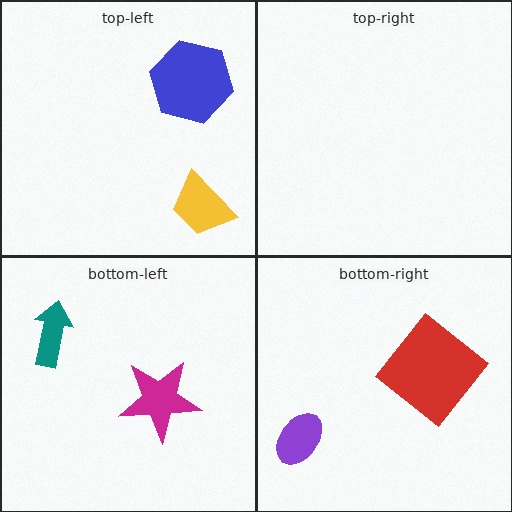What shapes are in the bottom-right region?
The purple ellipse, the red diamond.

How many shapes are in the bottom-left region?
2.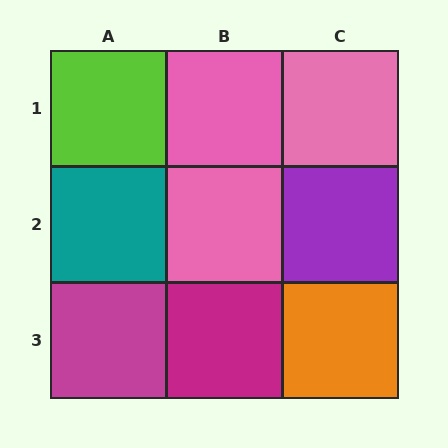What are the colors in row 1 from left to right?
Lime, pink, pink.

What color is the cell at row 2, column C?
Purple.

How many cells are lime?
1 cell is lime.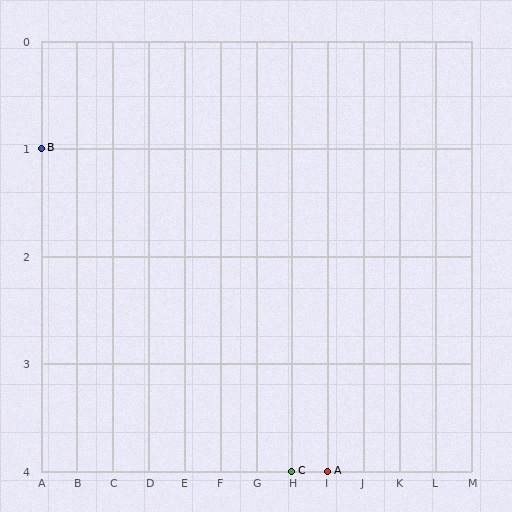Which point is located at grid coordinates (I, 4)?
Point A is at (I, 4).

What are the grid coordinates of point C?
Point C is at grid coordinates (H, 4).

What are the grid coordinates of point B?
Point B is at grid coordinates (A, 1).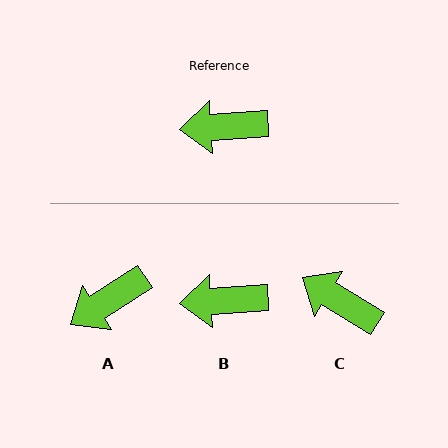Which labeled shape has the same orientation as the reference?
B.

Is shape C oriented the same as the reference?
No, it is off by about 35 degrees.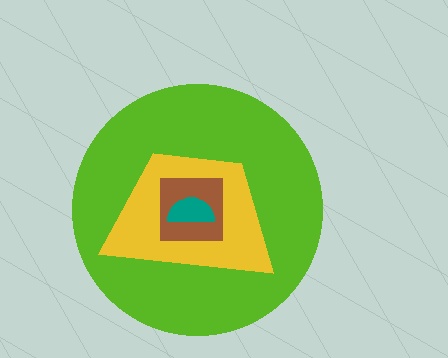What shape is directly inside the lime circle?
The yellow trapezoid.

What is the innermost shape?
The teal semicircle.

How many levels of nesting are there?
4.